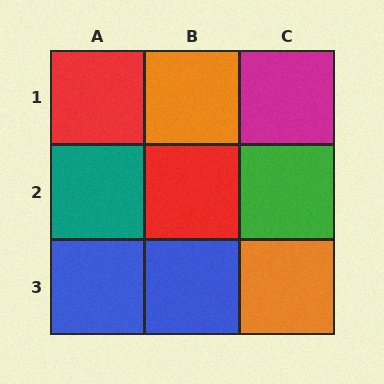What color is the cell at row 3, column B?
Blue.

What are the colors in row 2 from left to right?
Teal, red, green.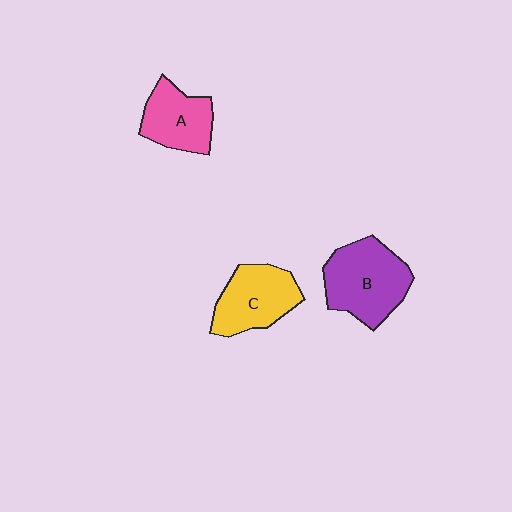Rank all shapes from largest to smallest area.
From largest to smallest: B (purple), C (yellow), A (pink).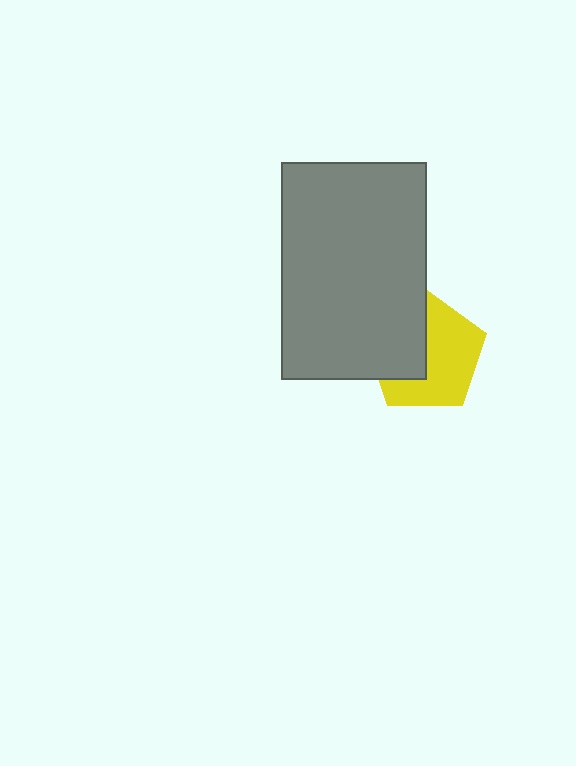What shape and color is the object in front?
The object in front is a gray rectangle.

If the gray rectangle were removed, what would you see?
You would see the complete yellow pentagon.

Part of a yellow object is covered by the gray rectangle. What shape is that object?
It is a pentagon.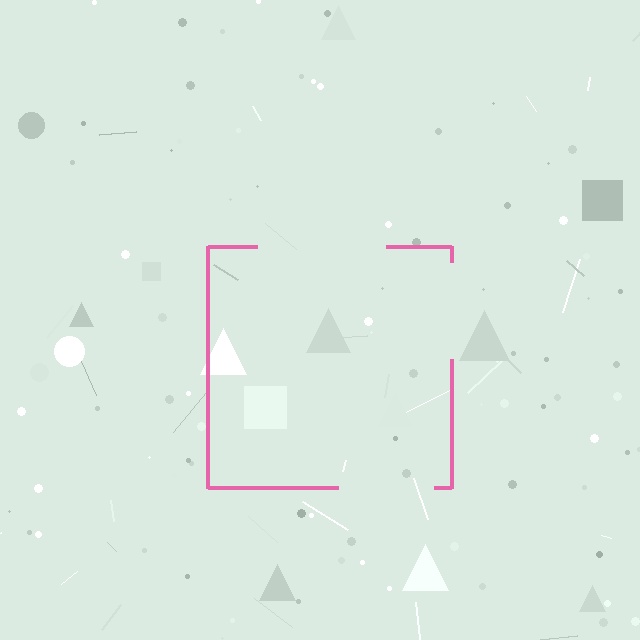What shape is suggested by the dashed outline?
The dashed outline suggests a square.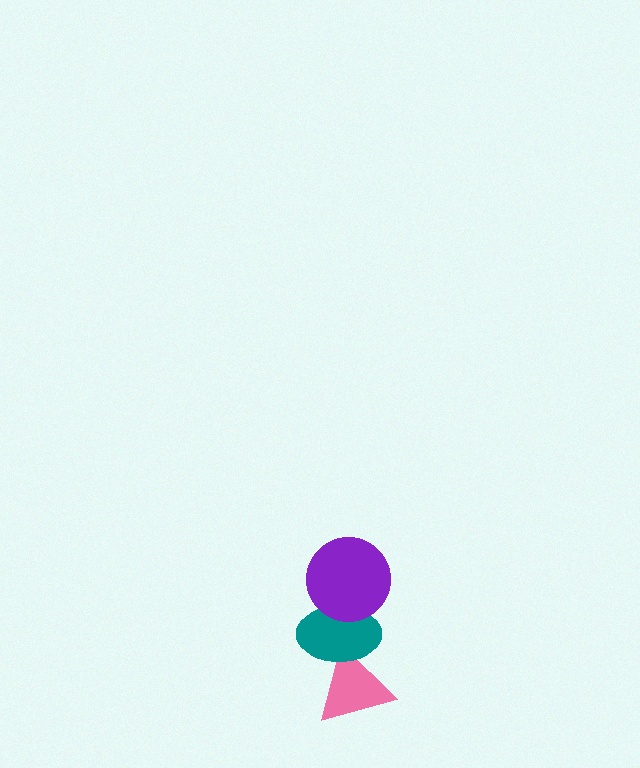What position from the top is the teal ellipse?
The teal ellipse is 2nd from the top.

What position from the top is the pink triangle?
The pink triangle is 3rd from the top.